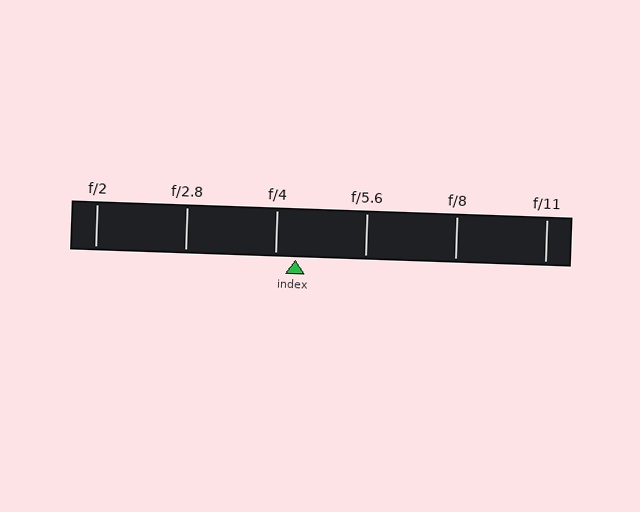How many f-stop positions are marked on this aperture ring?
There are 6 f-stop positions marked.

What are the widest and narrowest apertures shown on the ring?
The widest aperture shown is f/2 and the narrowest is f/11.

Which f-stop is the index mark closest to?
The index mark is closest to f/4.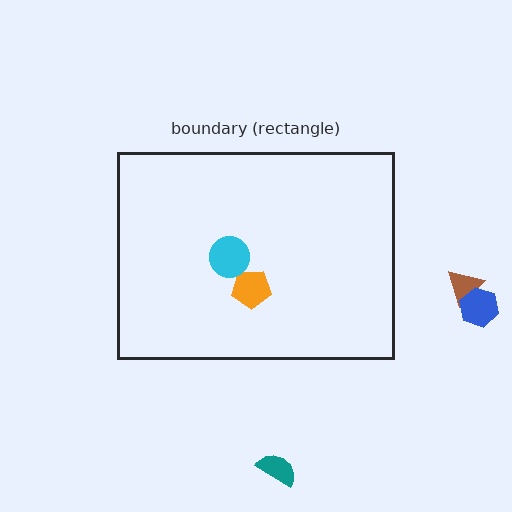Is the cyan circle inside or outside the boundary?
Inside.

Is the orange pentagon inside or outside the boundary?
Inside.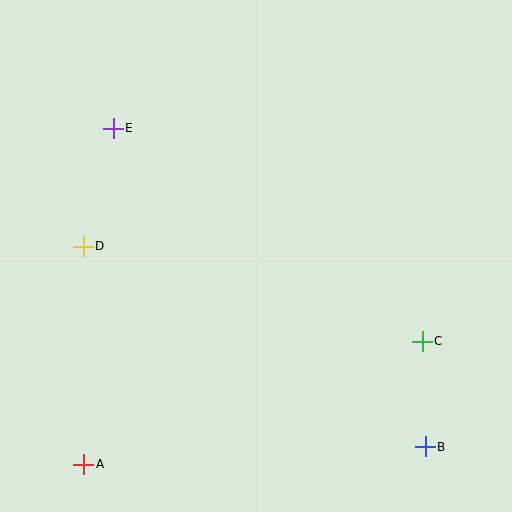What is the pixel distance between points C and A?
The distance between C and A is 360 pixels.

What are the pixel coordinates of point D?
Point D is at (83, 246).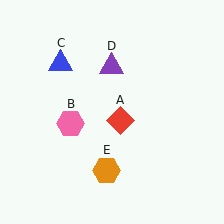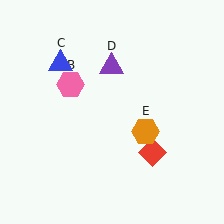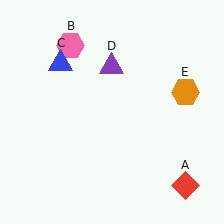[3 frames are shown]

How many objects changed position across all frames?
3 objects changed position: red diamond (object A), pink hexagon (object B), orange hexagon (object E).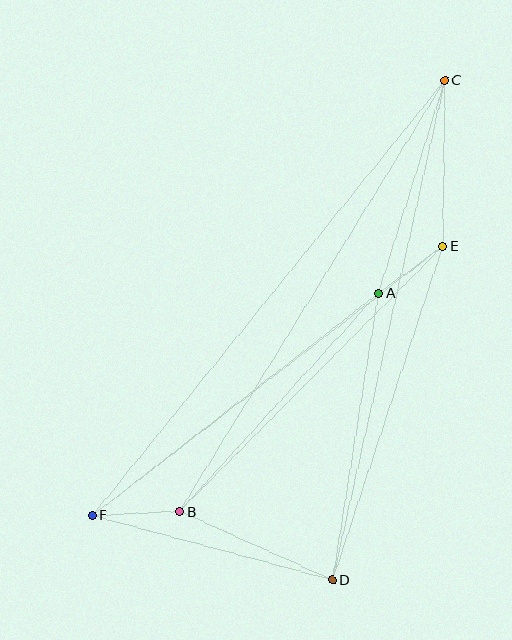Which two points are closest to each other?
Points A and E are closest to each other.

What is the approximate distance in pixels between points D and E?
The distance between D and E is approximately 352 pixels.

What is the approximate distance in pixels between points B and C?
The distance between B and C is approximately 507 pixels.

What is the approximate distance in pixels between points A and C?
The distance between A and C is approximately 223 pixels.